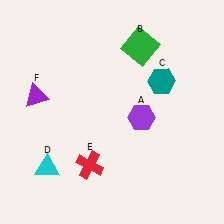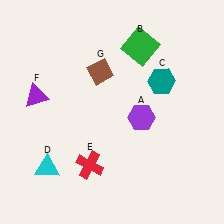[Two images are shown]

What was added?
A brown diamond (G) was added in Image 2.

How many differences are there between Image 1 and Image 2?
There is 1 difference between the two images.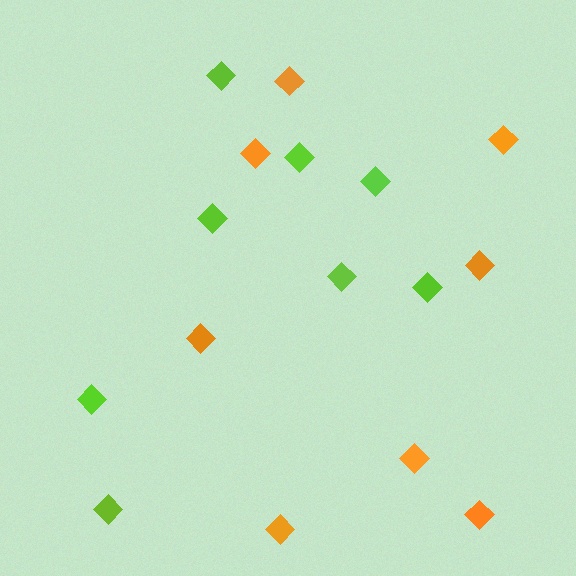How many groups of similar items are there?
There are 2 groups: one group of lime diamonds (8) and one group of orange diamonds (8).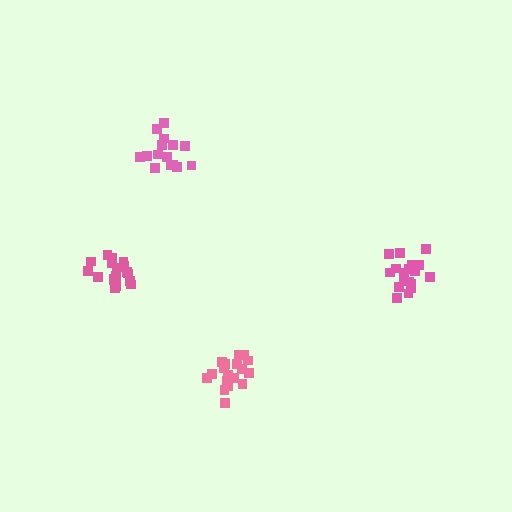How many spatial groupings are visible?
There are 4 spatial groupings.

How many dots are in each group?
Group 1: 18 dots, Group 2: 15 dots, Group 3: 18 dots, Group 4: 18 dots (69 total).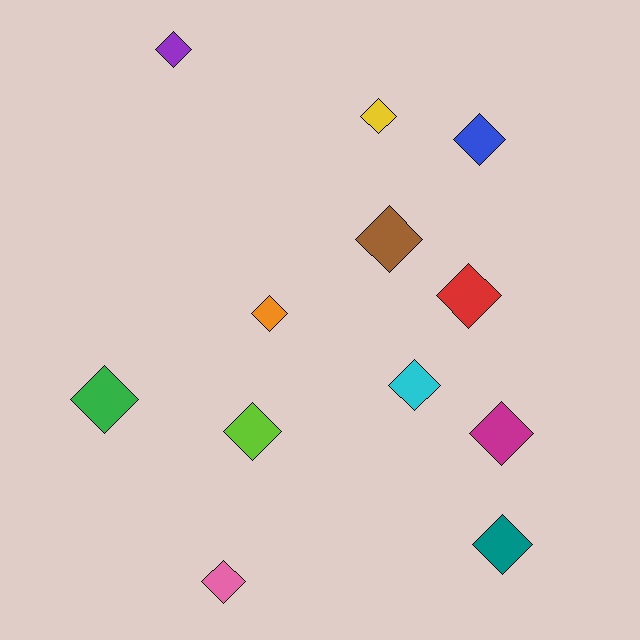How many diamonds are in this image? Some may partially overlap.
There are 12 diamonds.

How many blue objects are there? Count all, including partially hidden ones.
There is 1 blue object.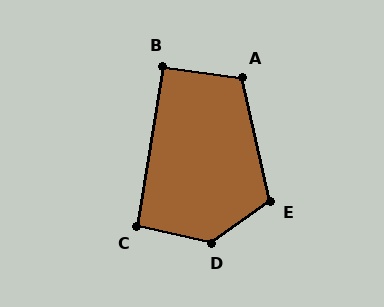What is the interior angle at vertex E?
Approximately 113 degrees (obtuse).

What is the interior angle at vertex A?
Approximately 110 degrees (obtuse).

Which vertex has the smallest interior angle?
B, at approximately 92 degrees.